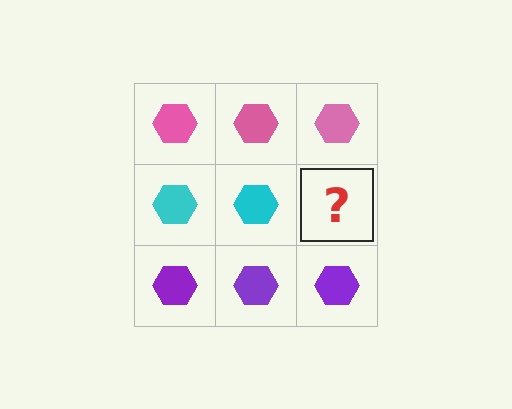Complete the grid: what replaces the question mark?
The question mark should be replaced with a cyan hexagon.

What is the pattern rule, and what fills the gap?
The rule is that each row has a consistent color. The gap should be filled with a cyan hexagon.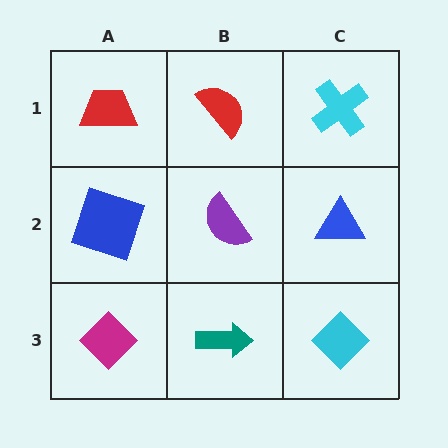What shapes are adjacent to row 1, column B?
A purple semicircle (row 2, column B), a red trapezoid (row 1, column A), a cyan cross (row 1, column C).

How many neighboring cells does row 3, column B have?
3.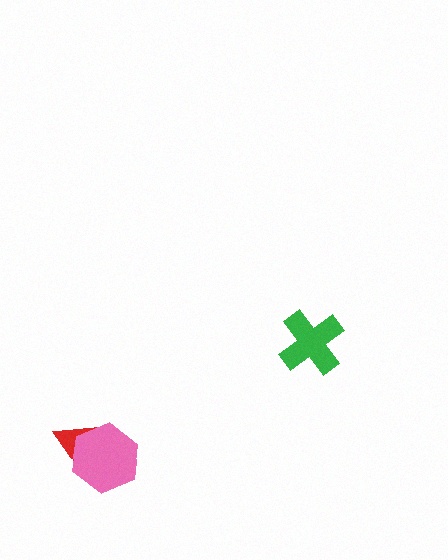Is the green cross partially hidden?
No, no other shape covers it.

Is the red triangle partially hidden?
Yes, it is partially covered by another shape.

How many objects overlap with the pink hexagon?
1 object overlaps with the pink hexagon.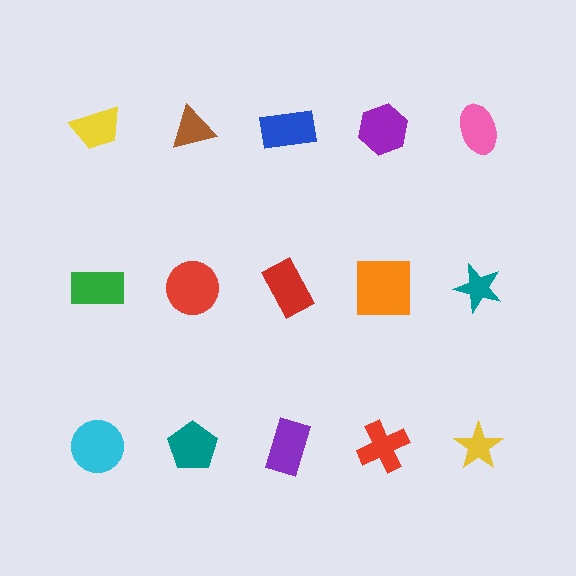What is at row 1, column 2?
A brown triangle.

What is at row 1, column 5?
A pink ellipse.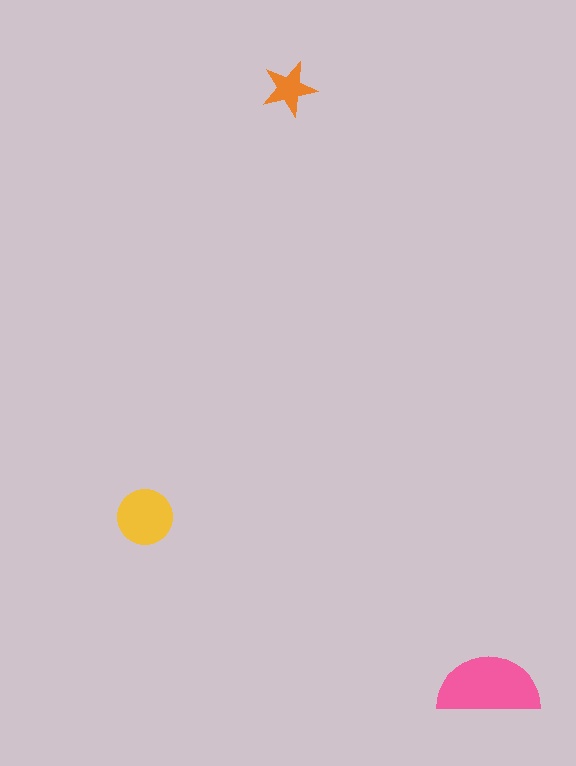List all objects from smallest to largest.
The orange star, the yellow circle, the pink semicircle.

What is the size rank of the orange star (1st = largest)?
3rd.